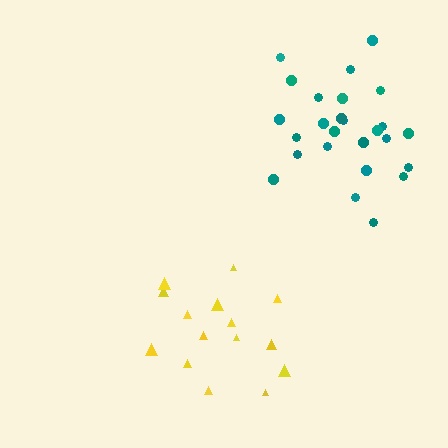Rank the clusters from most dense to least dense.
teal, yellow.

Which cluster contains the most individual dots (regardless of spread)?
Teal (26).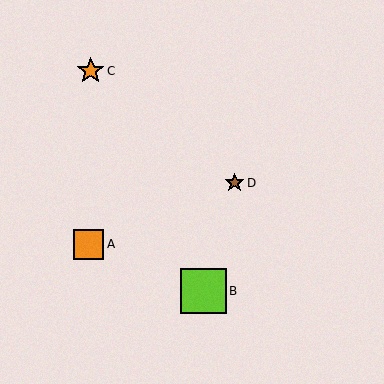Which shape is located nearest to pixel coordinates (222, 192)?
The brown star (labeled D) at (235, 183) is nearest to that location.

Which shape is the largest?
The lime square (labeled B) is the largest.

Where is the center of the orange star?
The center of the orange star is at (91, 71).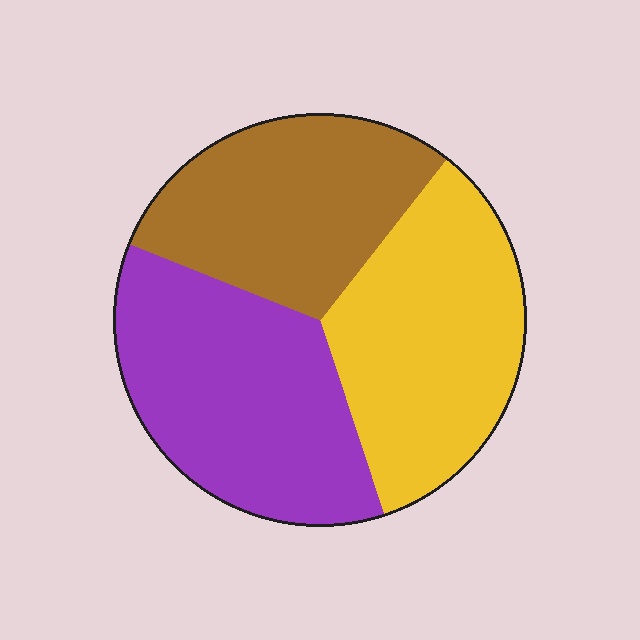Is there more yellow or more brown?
Yellow.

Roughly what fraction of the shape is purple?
Purple covers around 35% of the shape.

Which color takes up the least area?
Brown, at roughly 30%.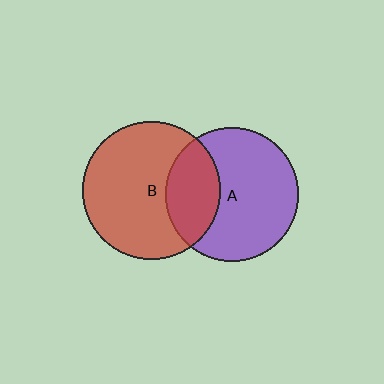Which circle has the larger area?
Circle B (red).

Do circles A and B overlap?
Yes.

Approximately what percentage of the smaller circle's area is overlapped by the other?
Approximately 30%.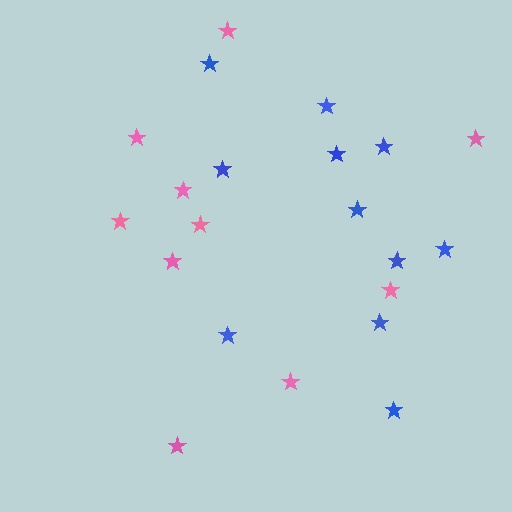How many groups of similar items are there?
There are 2 groups: one group of blue stars (11) and one group of pink stars (10).